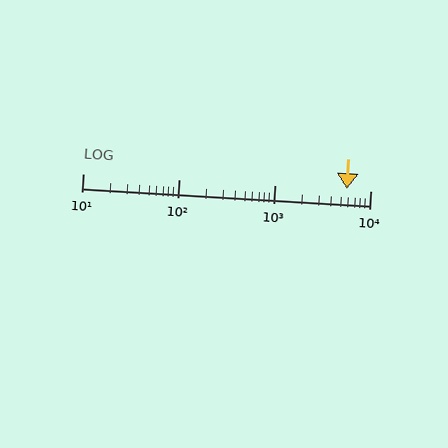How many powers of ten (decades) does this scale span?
The scale spans 3 decades, from 10 to 10000.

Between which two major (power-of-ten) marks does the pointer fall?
The pointer is between 1000 and 10000.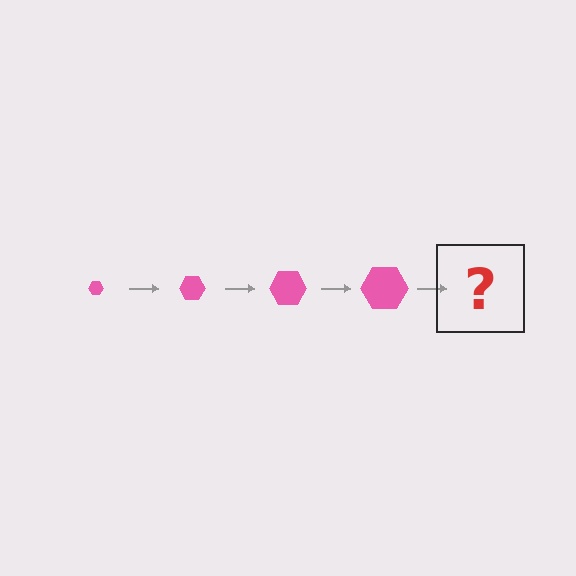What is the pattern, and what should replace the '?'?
The pattern is that the hexagon gets progressively larger each step. The '?' should be a pink hexagon, larger than the previous one.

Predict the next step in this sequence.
The next step is a pink hexagon, larger than the previous one.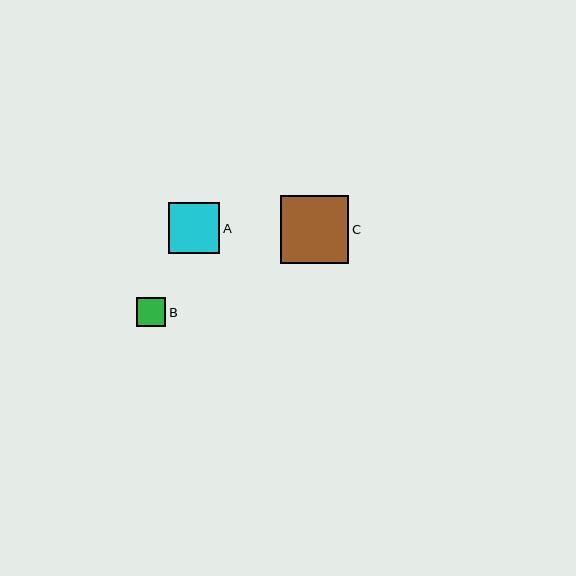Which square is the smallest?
Square B is the smallest with a size of approximately 29 pixels.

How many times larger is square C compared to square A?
Square C is approximately 1.3 times the size of square A.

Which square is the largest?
Square C is the largest with a size of approximately 68 pixels.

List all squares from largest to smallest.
From largest to smallest: C, A, B.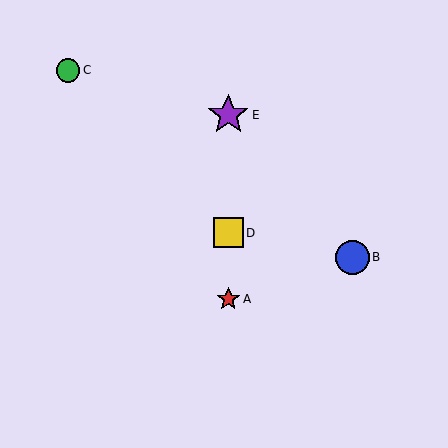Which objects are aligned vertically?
Objects A, D, E are aligned vertically.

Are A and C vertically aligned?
No, A is at x≈228 and C is at x≈68.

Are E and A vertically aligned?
Yes, both are at x≈228.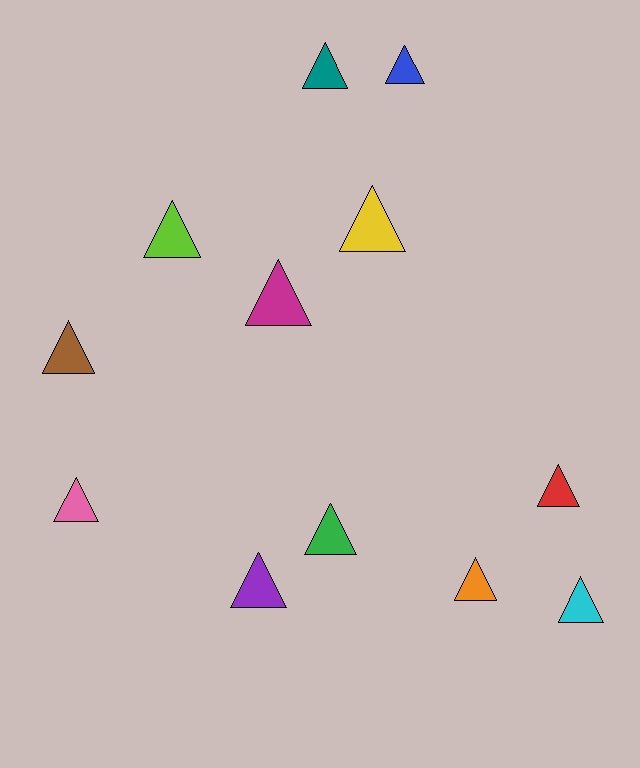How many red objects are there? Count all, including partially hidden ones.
There is 1 red object.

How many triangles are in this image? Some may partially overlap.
There are 12 triangles.